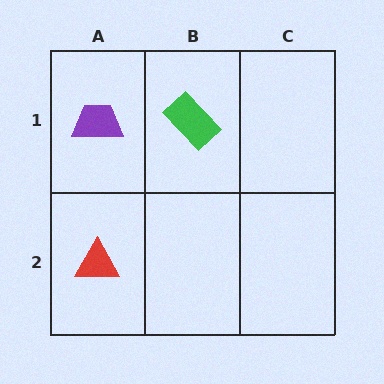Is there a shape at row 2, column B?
No, that cell is empty.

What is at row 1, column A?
A purple trapezoid.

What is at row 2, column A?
A red triangle.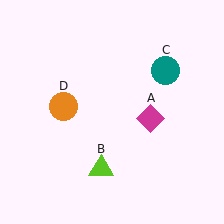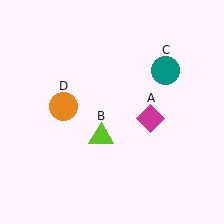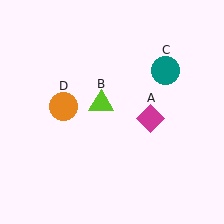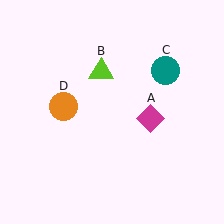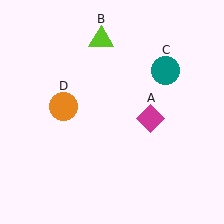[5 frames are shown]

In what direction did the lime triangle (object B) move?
The lime triangle (object B) moved up.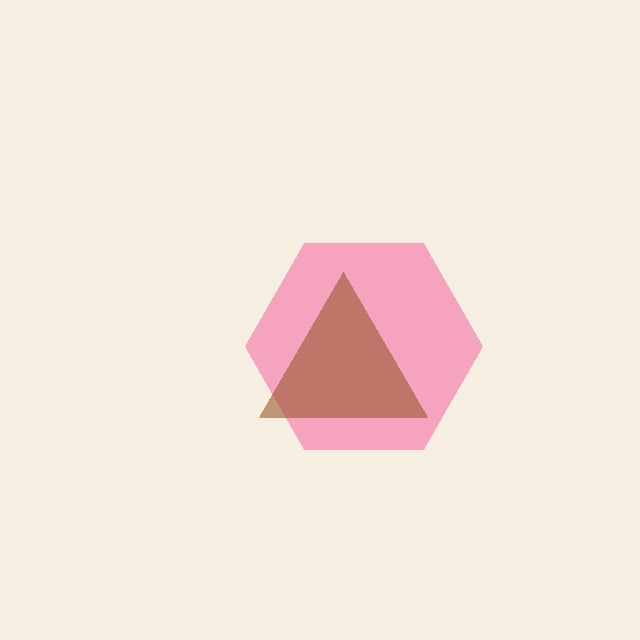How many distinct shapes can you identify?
There are 2 distinct shapes: a pink hexagon, a brown triangle.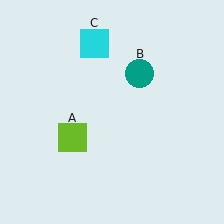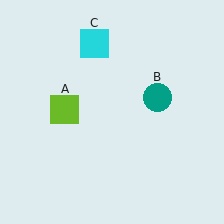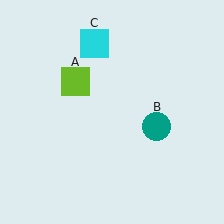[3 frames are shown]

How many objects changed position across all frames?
2 objects changed position: lime square (object A), teal circle (object B).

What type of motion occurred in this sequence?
The lime square (object A), teal circle (object B) rotated clockwise around the center of the scene.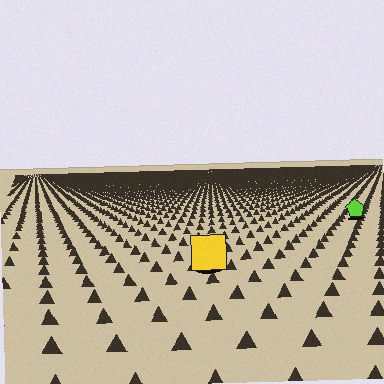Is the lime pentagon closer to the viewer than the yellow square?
No. The yellow square is closer — you can tell from the texture gradient: the ground texture is coarser near it.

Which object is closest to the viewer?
The yellow square is closest. The texture marks near it are larger and more spread out.